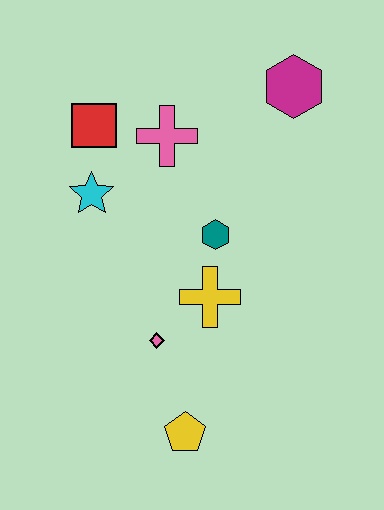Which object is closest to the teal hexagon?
The yellow cross is closest to the teal hexagon.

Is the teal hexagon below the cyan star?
Yes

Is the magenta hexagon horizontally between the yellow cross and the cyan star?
No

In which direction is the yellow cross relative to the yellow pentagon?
The yellow cross is above the yellow pentagon.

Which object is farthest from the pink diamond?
The magenta hexagon is farthest from the pink diamond.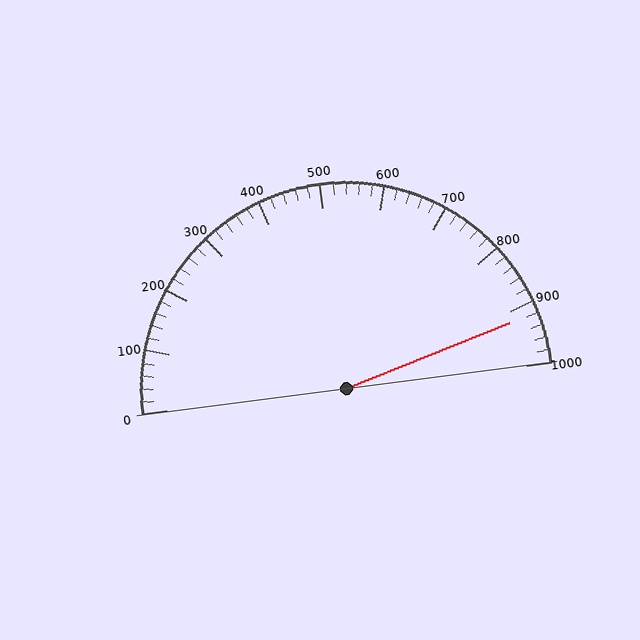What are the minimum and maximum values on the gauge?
The gauge ranges from 0 to 1000.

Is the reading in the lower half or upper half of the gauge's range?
The reading is in the upper half of the range (0 to 1000).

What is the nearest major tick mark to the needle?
The nearest major tick mark is 900.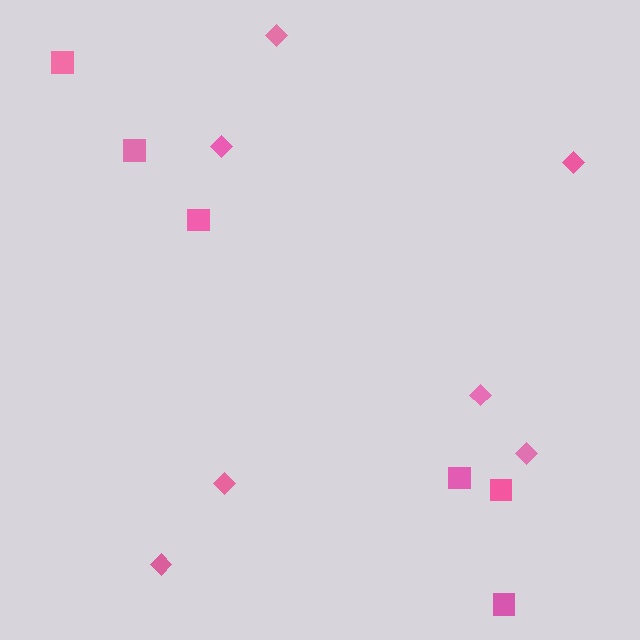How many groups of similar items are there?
There are 2 groups: one group of squares (6) and one group of diamonds (7).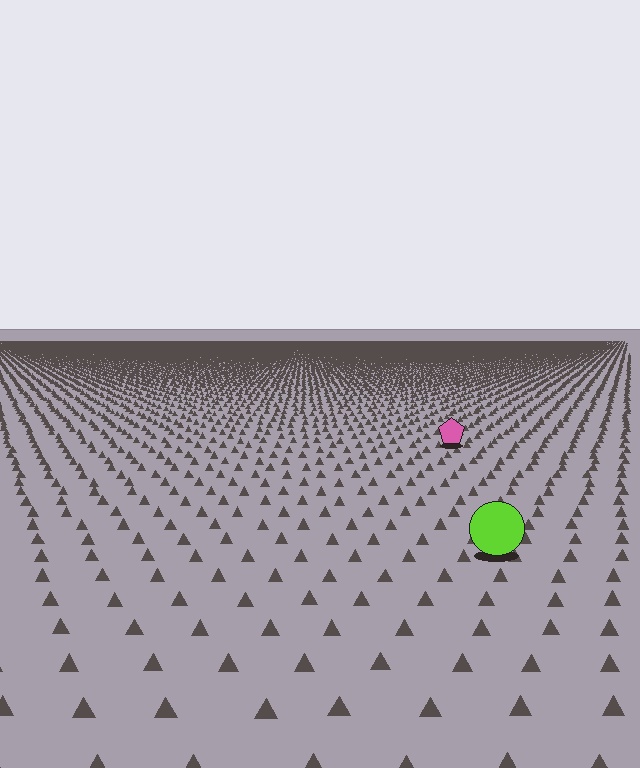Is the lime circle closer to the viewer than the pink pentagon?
Yes. The lime circle is closer — you can tell from the texture gradient: the ground texture is coarser near it.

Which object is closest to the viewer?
The lime circle is closest. The texture marks near it are larger and more spread out.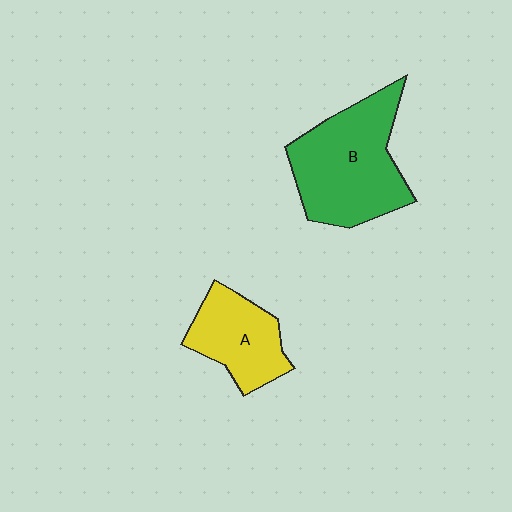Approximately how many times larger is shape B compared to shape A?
Approximately 1.7 times.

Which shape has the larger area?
Shape B (green).